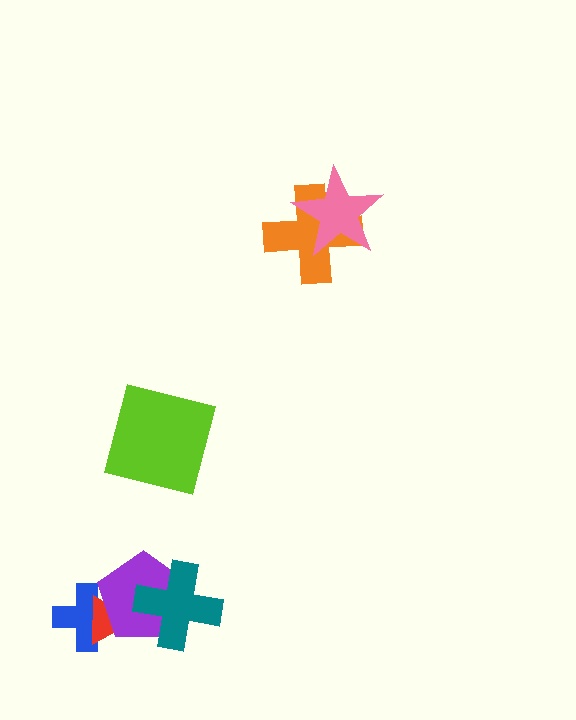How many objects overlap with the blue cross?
2 objects overlap with the blue cross.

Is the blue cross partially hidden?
Yes, it is partially covered by another shape.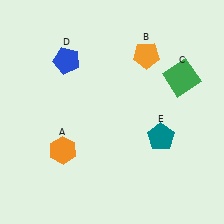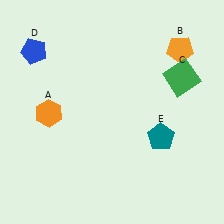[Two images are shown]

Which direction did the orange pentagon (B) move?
The orange pentagon (B) moved right.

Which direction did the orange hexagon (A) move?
The orange hexagon (A) moved up.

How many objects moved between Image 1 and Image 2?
3 objects moved between the two images.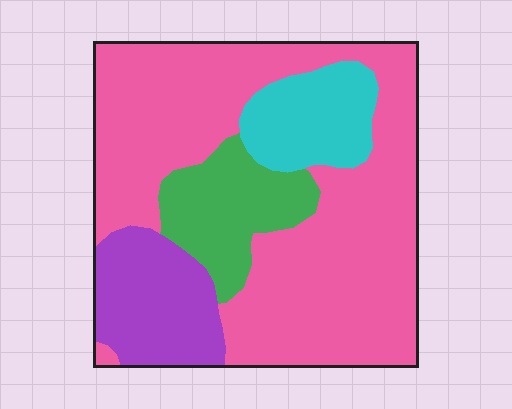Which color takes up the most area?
Pink, at roughly 60%.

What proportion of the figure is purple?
Purple covers roughly 15% of the figure.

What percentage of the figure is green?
Green covers about 15% of the figure.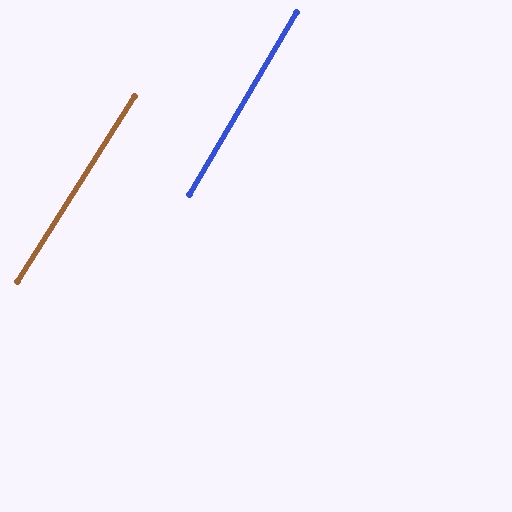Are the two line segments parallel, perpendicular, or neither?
Parallel — their directions differ by only 1.8°.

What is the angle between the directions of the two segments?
Approximately 2 degrees.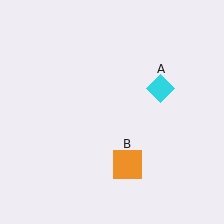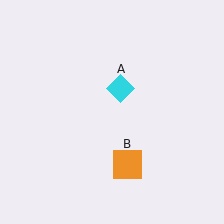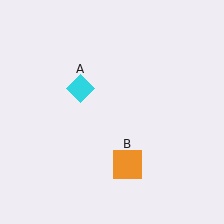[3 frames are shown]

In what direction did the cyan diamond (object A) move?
The cyan diamond (object A) moved left.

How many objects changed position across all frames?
1 object changed position: cyan diamond (object A).